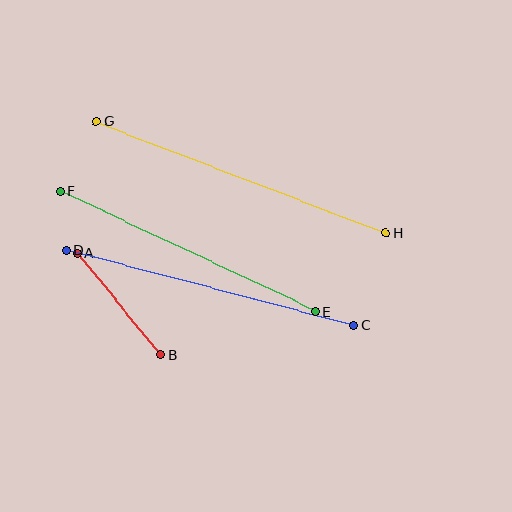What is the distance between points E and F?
The distance is approximately 282 pixels.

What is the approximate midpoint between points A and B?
The midpoint is at approximately (119, 304) pixels.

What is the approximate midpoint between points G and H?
The midpoint is at approximately (241, 177) pixels.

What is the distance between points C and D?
The distance is approximately 297 pixels.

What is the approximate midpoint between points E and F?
The midpoint is at approximately (188, 251) pixels.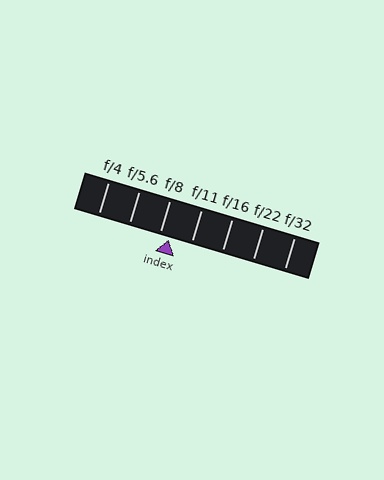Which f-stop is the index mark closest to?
The index mark is closest to f/8.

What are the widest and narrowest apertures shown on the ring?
The widest aperture shown is f/4 and the narrowest is f/32.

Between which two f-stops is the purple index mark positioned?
The index mark is between f/8 and f/11.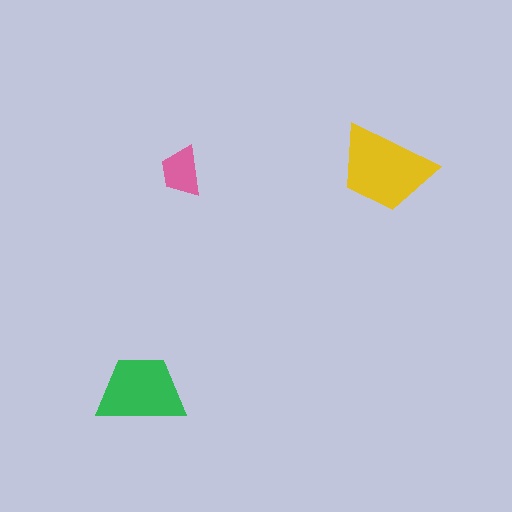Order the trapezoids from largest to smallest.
the yellow one, the green one, the pink one.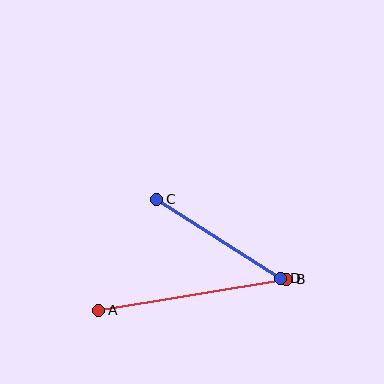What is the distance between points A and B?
The distance is approximately 191 pixels.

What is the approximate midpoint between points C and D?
The midpoint is at approximately (219, 239) pixels.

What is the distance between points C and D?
The distance is approximately 147 pixels.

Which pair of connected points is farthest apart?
Points A and B are farthest apart.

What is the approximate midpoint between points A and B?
The midpoint is at approximately (193, 295) pixels.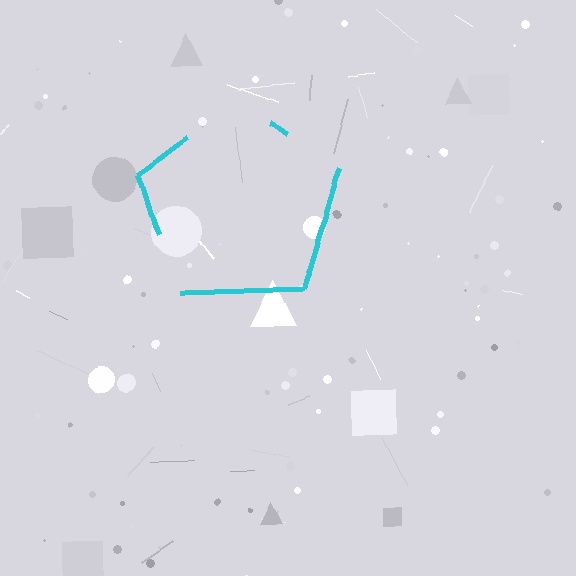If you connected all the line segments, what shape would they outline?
They would outline a pentagon.